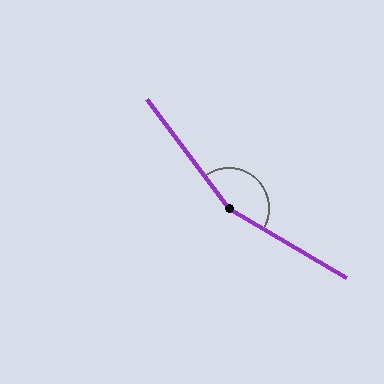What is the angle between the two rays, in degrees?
Approximately 157 degrees.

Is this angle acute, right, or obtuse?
It is obtuse.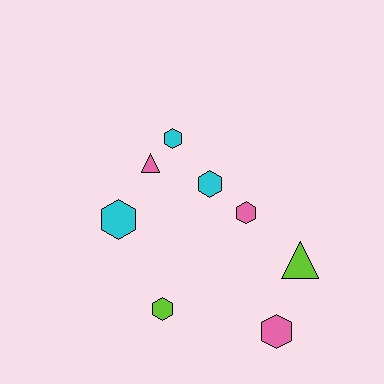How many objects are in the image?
There are 8 objects.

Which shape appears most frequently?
Hexagon, with 6 objects.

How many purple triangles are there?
There are no purple triangles.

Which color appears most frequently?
Pink, with 3 objects.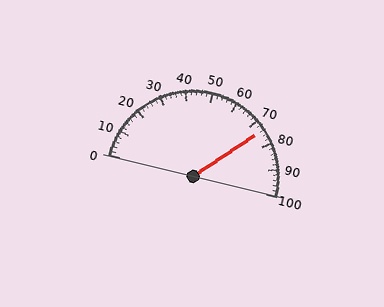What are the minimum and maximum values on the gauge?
The gauge ranges from 0 to 100.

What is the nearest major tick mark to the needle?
The nearest major tick mark is 70.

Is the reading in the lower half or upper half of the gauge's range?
The reading is in the upper half of the range (0 to 100).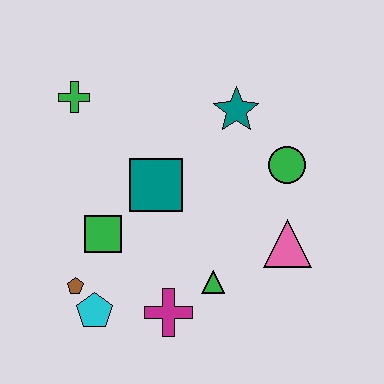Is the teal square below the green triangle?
No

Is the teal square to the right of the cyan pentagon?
Yes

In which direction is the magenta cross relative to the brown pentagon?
The magenta cross is to the right of the brown pentagon.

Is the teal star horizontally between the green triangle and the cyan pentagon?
No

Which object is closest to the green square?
The brown pentagon is closest to the green square.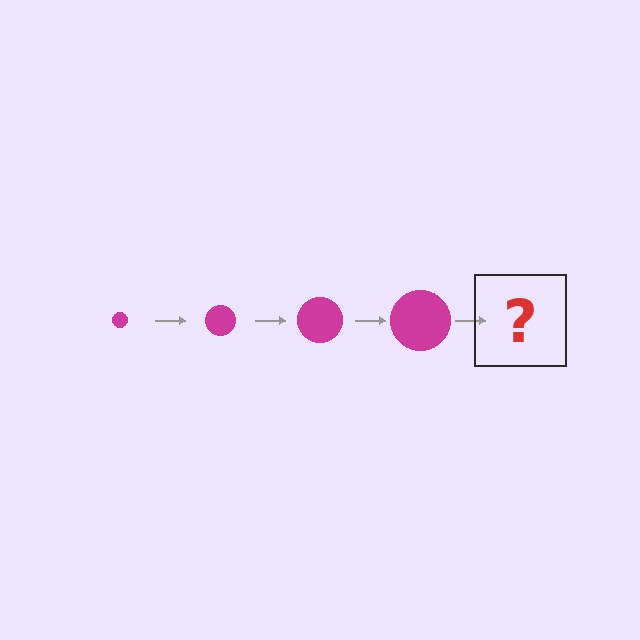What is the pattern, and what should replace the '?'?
The pattern is that the circle gets progressively larger each step. The '?' should be a magenta circle, larger than the previous one.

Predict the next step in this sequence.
The next step is a magenta circle, larger than the previous one.